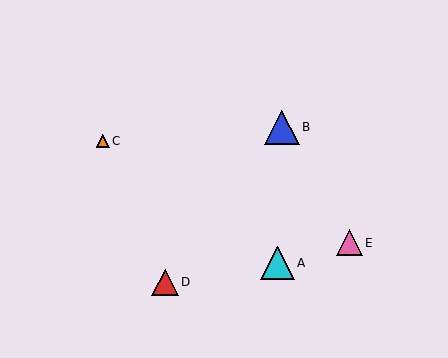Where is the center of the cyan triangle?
The center of the cyan triangle is at (278, 263).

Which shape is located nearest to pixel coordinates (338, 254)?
The pink triangle (labeled E) at (349, 243) is nearest to that location.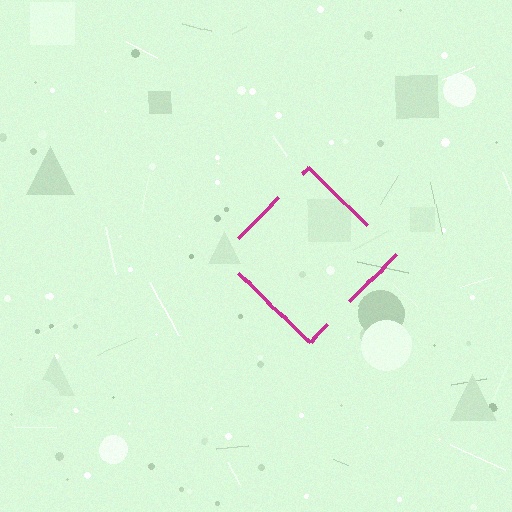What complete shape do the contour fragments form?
The contour fragments form a diamond.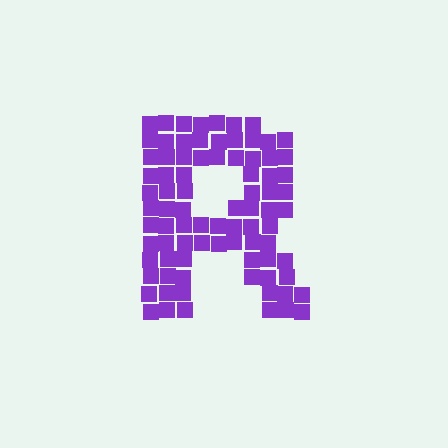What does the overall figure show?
The overall figure shows the letter R.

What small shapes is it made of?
It is made of small squares.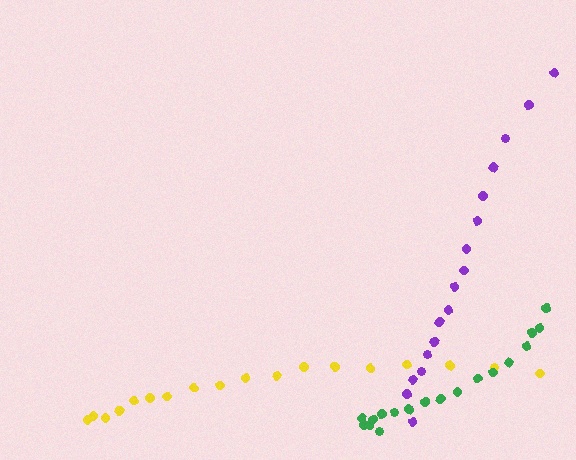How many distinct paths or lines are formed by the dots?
There are 3 distinct paths.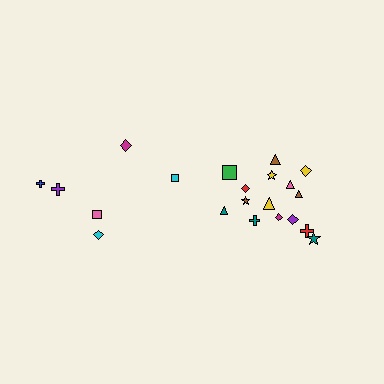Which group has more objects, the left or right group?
The right group.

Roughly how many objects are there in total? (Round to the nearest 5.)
Roughly 20 objects in total.